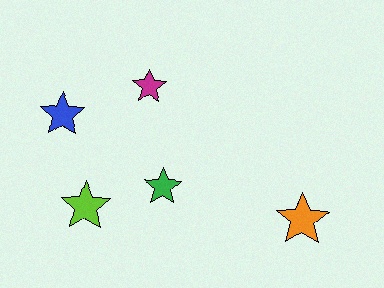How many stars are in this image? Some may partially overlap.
There are 5 stars.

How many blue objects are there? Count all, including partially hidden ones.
There is 1 blue object.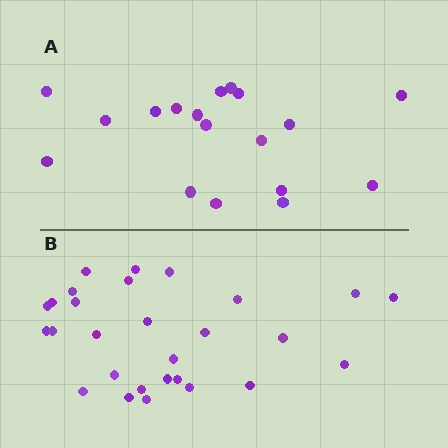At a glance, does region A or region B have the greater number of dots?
Region B (the bottom region) has more dots.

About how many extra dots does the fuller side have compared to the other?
Region B has roughly 10 or so more dots than region A.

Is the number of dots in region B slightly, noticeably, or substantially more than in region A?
Region B has substantially more. The ratio is roughly 1.6 to 1.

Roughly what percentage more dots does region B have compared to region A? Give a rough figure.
About 55% more.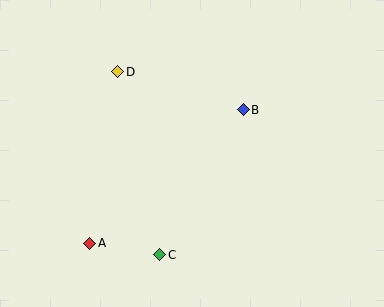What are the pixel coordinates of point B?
Point B is at (243, 110).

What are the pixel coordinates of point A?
Point A is at (90, 243).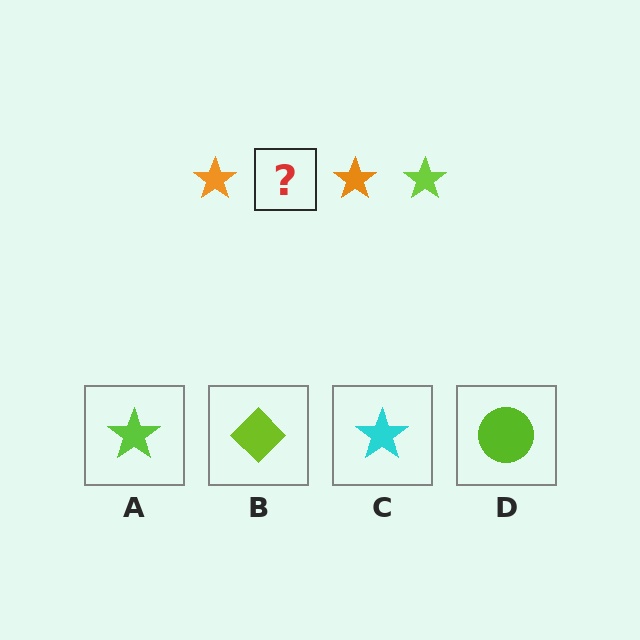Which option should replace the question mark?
Option A.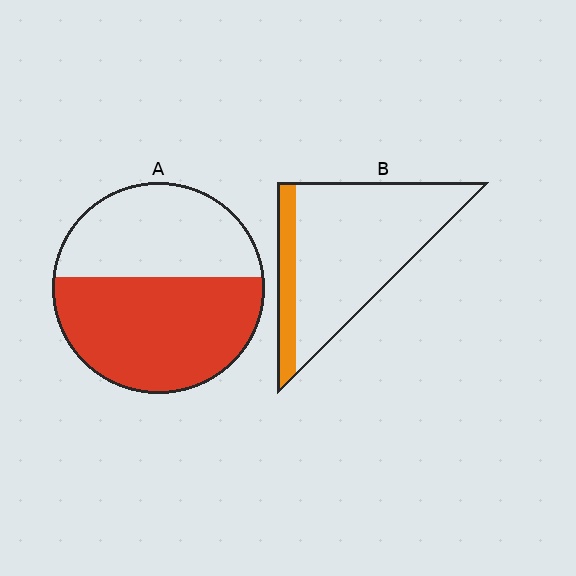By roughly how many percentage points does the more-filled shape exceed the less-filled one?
By roughly 40 percentage points (A over B).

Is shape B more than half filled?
No.